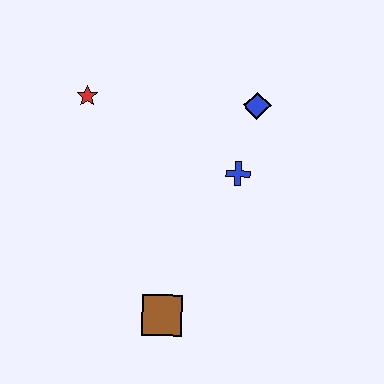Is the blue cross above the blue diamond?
No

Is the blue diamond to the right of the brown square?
Yes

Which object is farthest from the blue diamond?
The brown square is farthest from the blue diamond.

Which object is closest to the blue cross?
The blue diamond is closest to the blue cross.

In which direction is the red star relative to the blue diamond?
The red star is to the left of the blue diamond.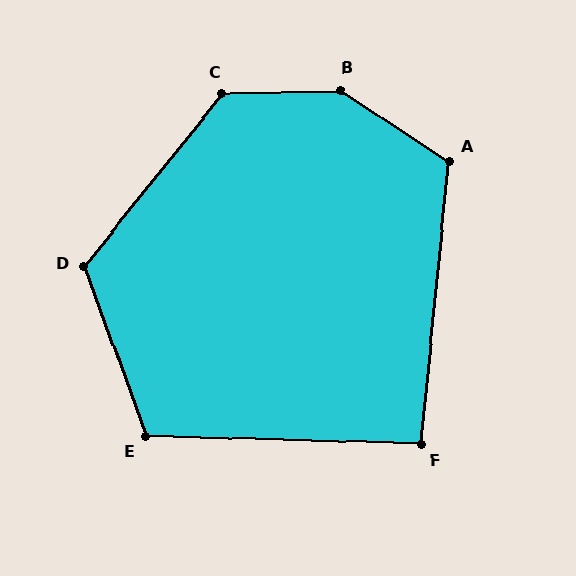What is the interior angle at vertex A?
Approximately 118 degrees (obtuse).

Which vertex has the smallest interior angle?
F, at approximately 94 degrees.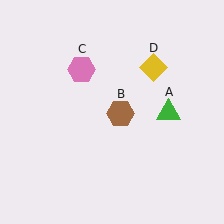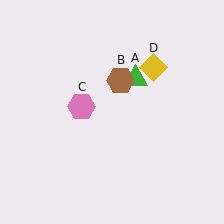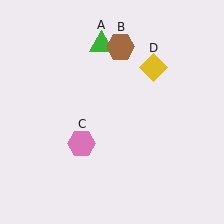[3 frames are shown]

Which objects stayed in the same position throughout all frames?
Yellow diamond (object D) remained stationary.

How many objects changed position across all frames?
3 objects changed position: green triangle (object A), brown hexagon (object B), pink hexagon (object C).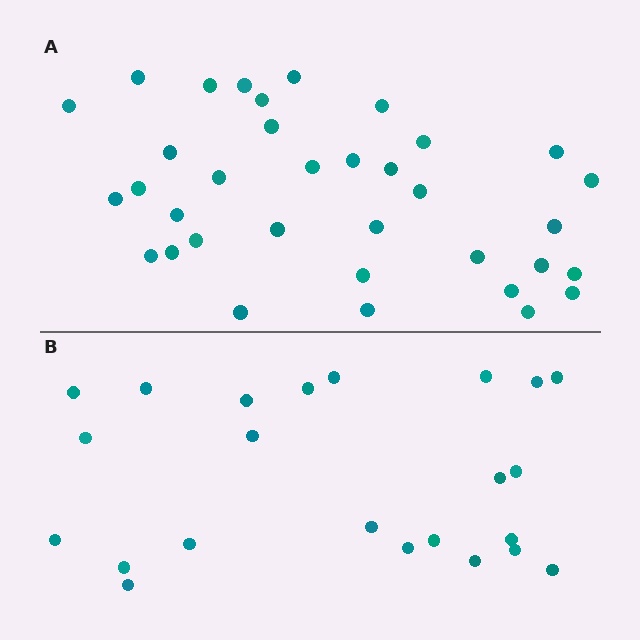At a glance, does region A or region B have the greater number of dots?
Region A (the top region) has more dots.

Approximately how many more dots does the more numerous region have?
Region A has roughly 12 or so more dots than region B.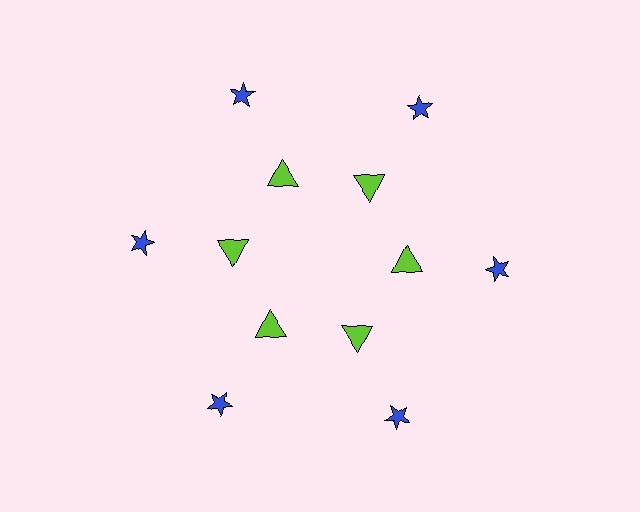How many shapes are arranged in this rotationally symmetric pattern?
There are 12 shapes, arranged in 6 groups of 2.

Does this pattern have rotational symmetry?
Yes, this pattern has 6-fold rotational symmetry. It looks the same after rotating 60 degrees around the center.